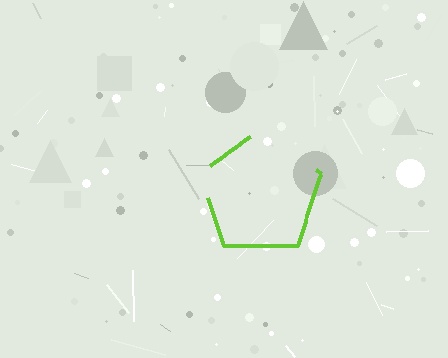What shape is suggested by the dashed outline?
The dashed outline suggests a pentagon.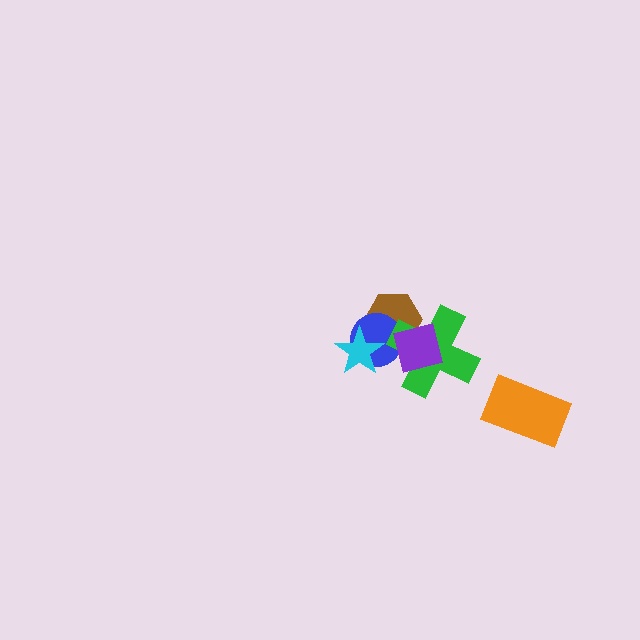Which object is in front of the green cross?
The purple square is in front of the green cross.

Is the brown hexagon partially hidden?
Yes, it is partially covered by another shape.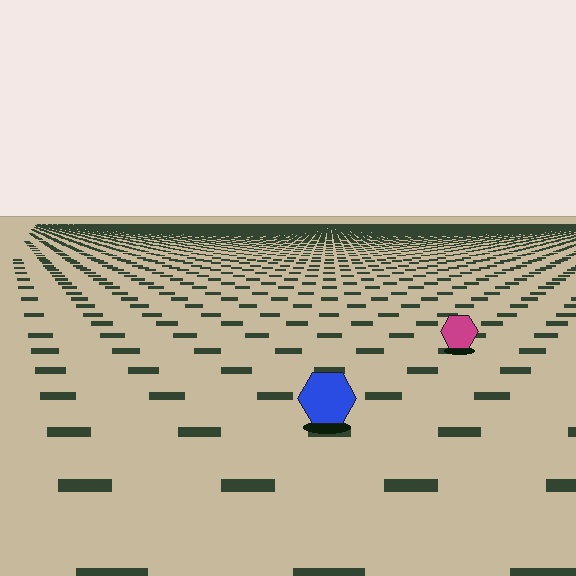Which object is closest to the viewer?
The blue hexagon is closest. The texture marks near it are larger and more spread out.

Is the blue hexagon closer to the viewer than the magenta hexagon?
Yes. The blue hexagon is closer — you can tell from the texture gradient: the ground texture is coarser near it.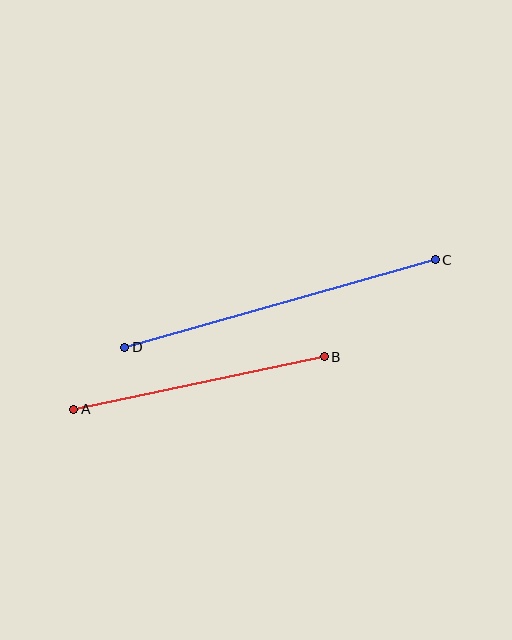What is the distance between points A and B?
The distance is approximately 256 pixels.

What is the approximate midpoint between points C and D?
The midpoint is at approximately (280, 303) pixels.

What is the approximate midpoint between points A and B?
The midpoint is at approximately (199, 383) pixels.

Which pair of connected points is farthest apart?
Points C and D are farthest apart.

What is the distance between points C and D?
The distance is approximately 323 pixels.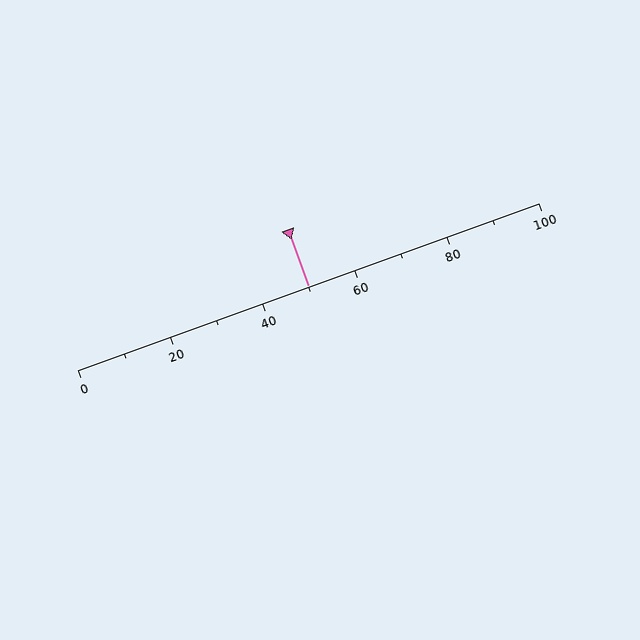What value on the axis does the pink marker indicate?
The marker indicates approximately 50.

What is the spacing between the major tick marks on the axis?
The major ticks are spaced 20 apart.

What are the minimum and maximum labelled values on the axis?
The axis runs from 0 to 100.